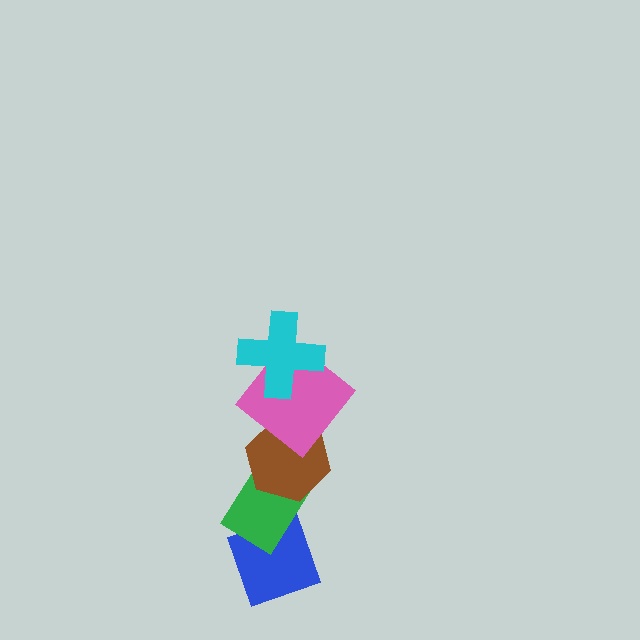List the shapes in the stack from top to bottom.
From top to bottom: the cyan cross, the pink diamond, the brown hexagon, the green rectangle, the blue diamond.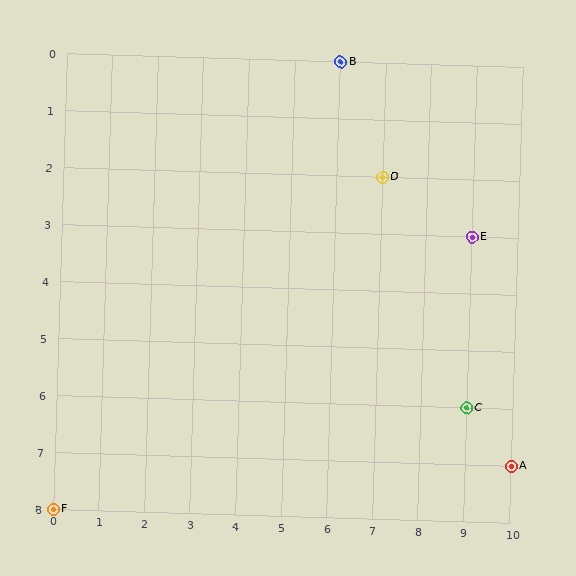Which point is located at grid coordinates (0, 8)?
Point F is at (0, 8).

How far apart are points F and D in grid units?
Points F and D are 7 columns and 6 rows apart (about 9.2 grid units diagonally).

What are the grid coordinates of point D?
Point D is at grid coordinates (7, 2).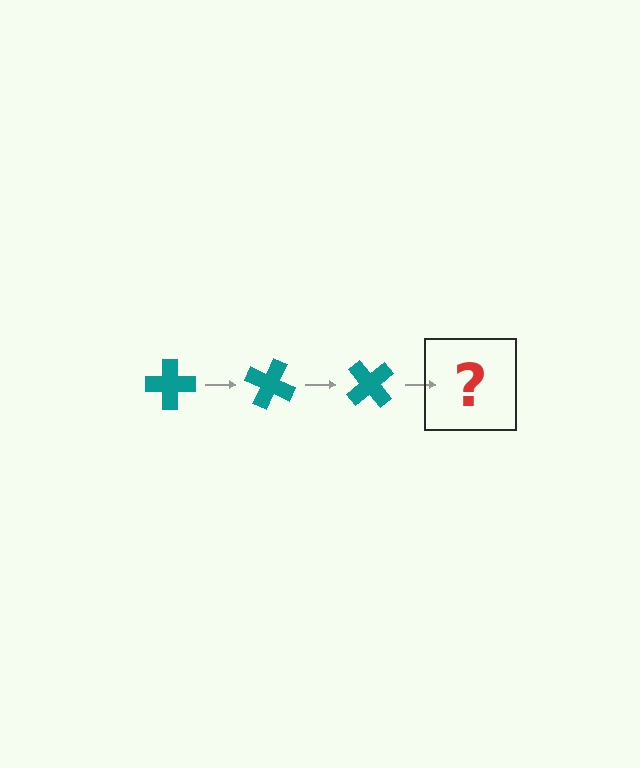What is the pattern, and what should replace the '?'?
The pattern is that the cross rotates 25 degrees each step. The '?' should be a teal cross rotated 75 degrees.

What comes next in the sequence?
The next element should be a teal cross rotated 75 degrees.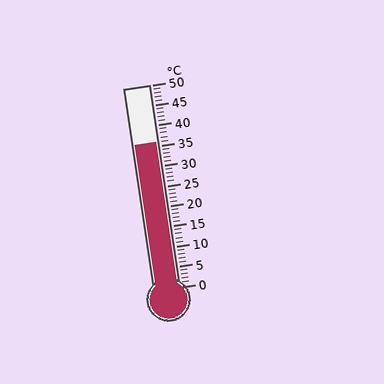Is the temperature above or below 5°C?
The temperature is above 5°C.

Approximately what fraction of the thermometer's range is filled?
The thermometer is filled to approximately 70% of its range.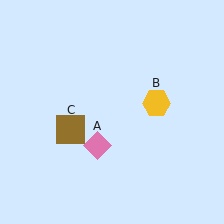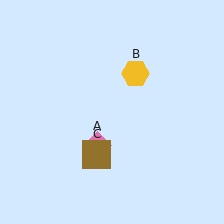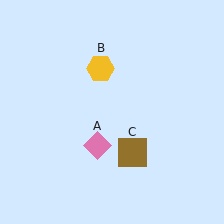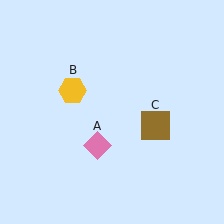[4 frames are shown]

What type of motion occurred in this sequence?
The yellow hexagon (object B), brown square (object C) rotated counterclockwise around the center of the scene.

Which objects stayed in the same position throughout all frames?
Pink diamond (object A) remained stationary.